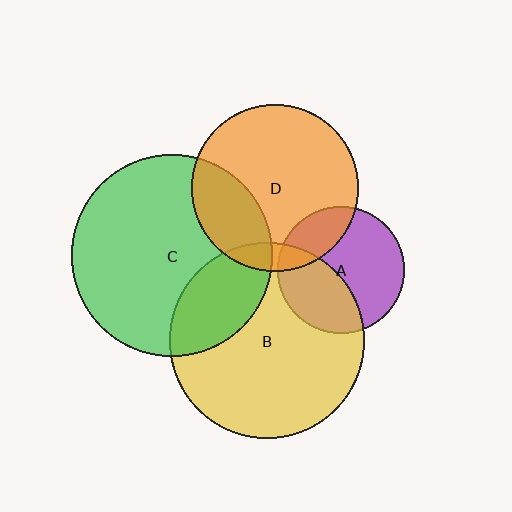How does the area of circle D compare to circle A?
Approximately 1.7 times.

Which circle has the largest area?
Circle C (green).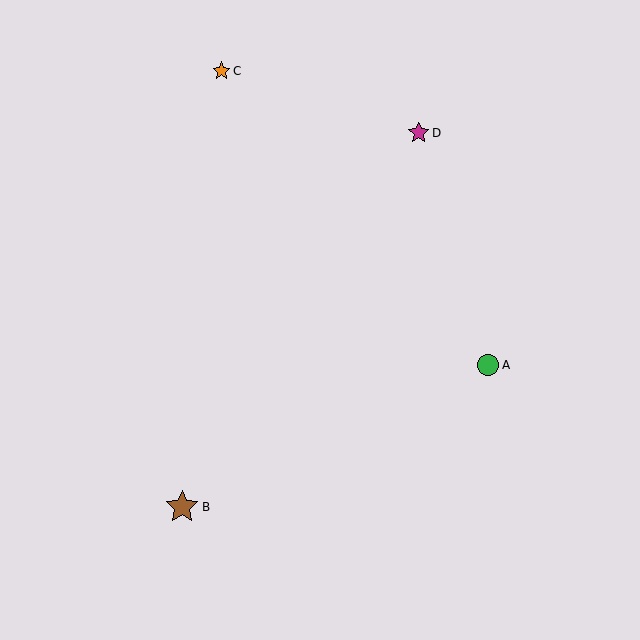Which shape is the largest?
The brown star (labeled B) is the largest.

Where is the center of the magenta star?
The center of the magenta star is at (419, 133).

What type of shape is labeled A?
Shape A is a green circle.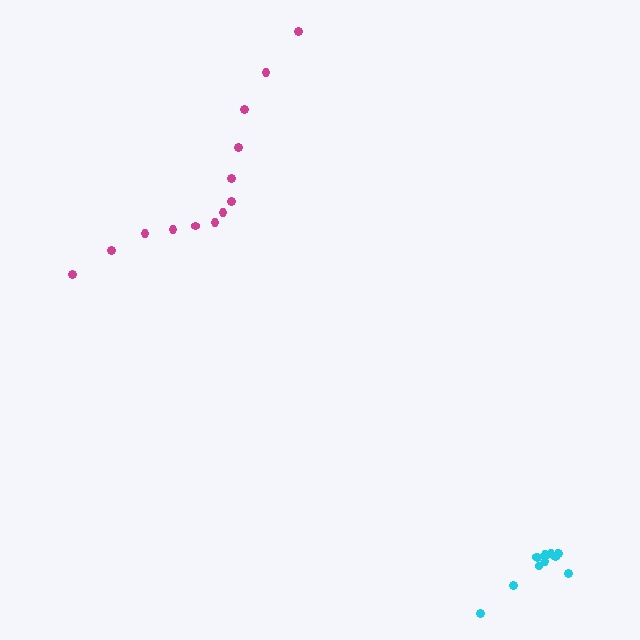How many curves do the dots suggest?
There are 2 distinct paths.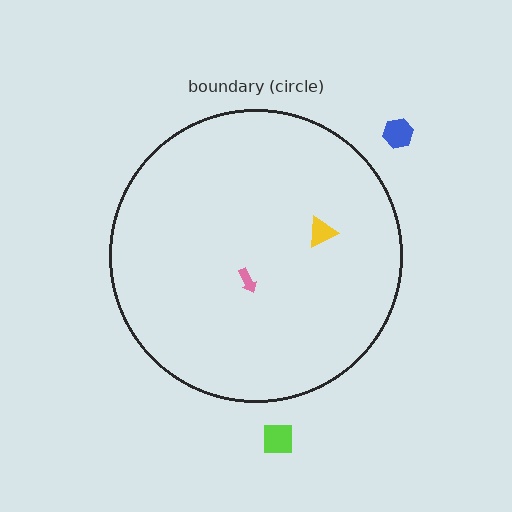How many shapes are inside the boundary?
2 inside, 2 outside.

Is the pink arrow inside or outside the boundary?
Inside.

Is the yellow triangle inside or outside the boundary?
Inside.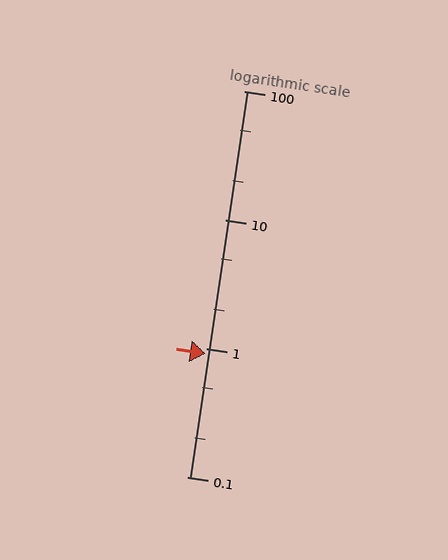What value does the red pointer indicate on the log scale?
The pointer indicates approximately 0.9.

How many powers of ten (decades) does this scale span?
The scale spans 3 decades, from 0.1 to 100.